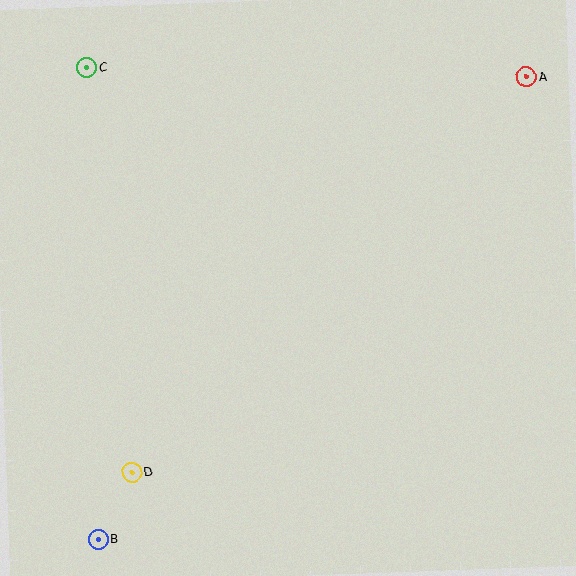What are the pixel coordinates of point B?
Point B is at (98, 540).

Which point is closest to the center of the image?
Point D at (132, 473) is closest to the center.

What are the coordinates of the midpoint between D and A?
The midpoint between D and A is at (329, 275).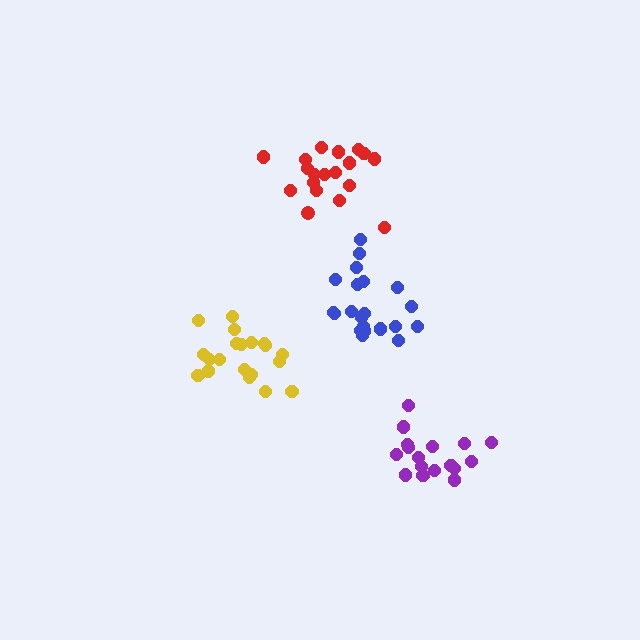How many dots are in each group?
Group 1: 20 dots, Group 2: 21 dots, Group 3: 19 dots, Group 4: 17 dots (77 total).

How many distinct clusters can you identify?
There are 4 distinct clusters.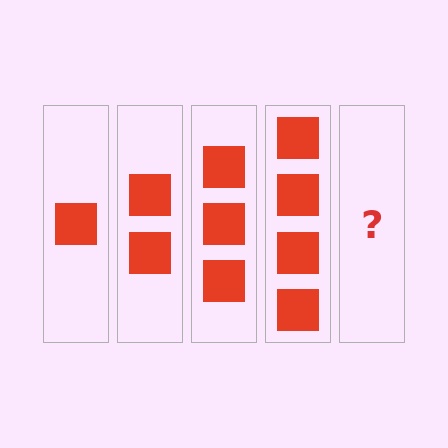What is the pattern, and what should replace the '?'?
The pattern is that each step adds one more square. The '?' should be 5 squares.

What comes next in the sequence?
The next element should be 5 squares.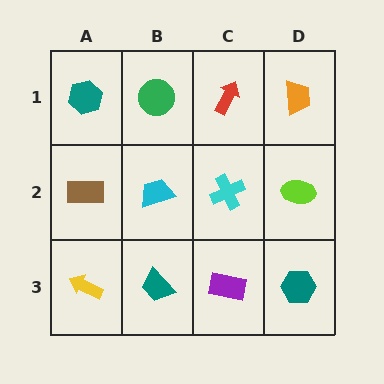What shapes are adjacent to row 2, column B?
A green circle (row 1, column B), a teal trapezoid (row 3, column B), a brown rectangle (row 2, column A), a cyan cross (row 2, column C).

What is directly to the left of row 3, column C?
A teal trapezoid.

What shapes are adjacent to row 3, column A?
A brown rectangle (row 2, column A), a teal trapezoid (row 3, column B).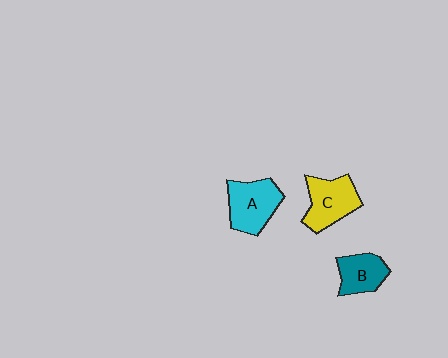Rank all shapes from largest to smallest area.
From largest to smallest: A (cyan), C (yellow), B (teal).